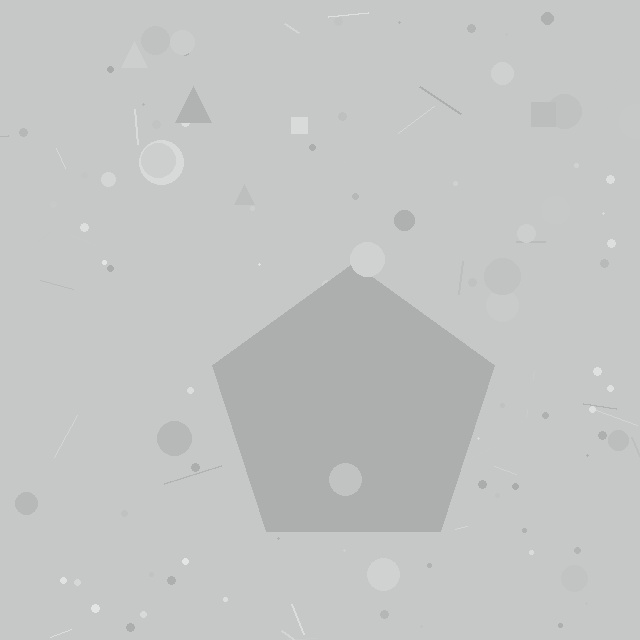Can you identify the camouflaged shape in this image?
The camouflaged shape is a pentagon.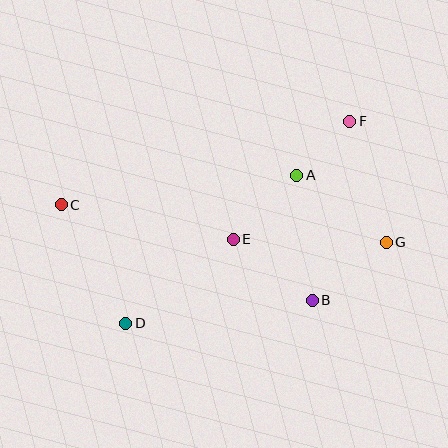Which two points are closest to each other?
Points A and F are closest to each other.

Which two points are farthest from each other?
Points C and G are farthest from each other.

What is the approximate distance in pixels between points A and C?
The distance between A and C is approximately 237 pixels.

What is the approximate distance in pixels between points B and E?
The distance between B and E is approximately 100 pixels.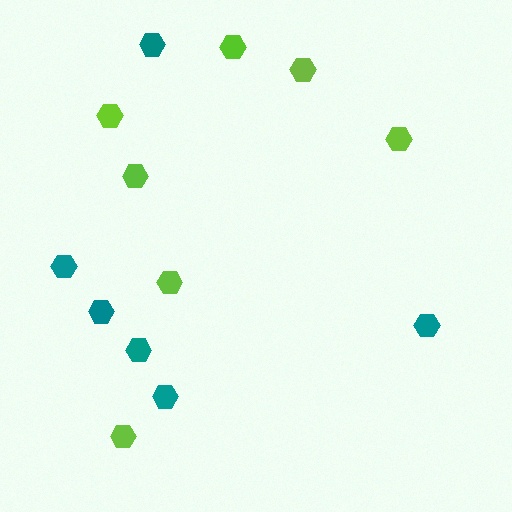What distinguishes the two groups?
There are 2 groups: one group of teal hexagons (6) and one group of lime hexagons (7).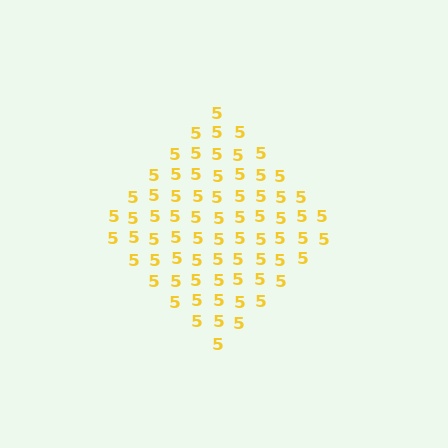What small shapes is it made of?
It is made of small digit 5's.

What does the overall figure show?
The overall figure shows a diamond.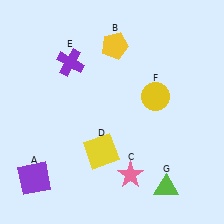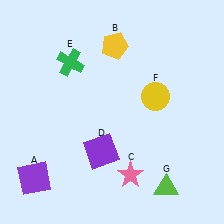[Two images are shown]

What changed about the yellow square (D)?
In Image 1, D is yellow. In Image 2, it changed to purple.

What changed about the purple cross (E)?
In Image 1, E is purple. In Image 2, it changed to green.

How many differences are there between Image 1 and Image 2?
There are 2 differences between the two images.